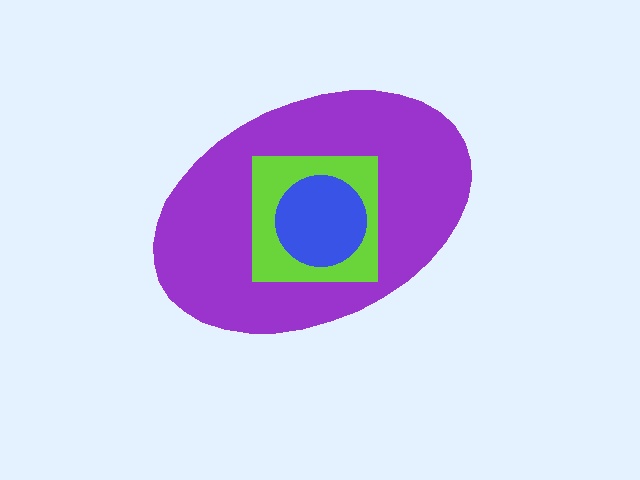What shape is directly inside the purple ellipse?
The lime square.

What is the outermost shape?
The purple ellipse.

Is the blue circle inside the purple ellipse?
Yes.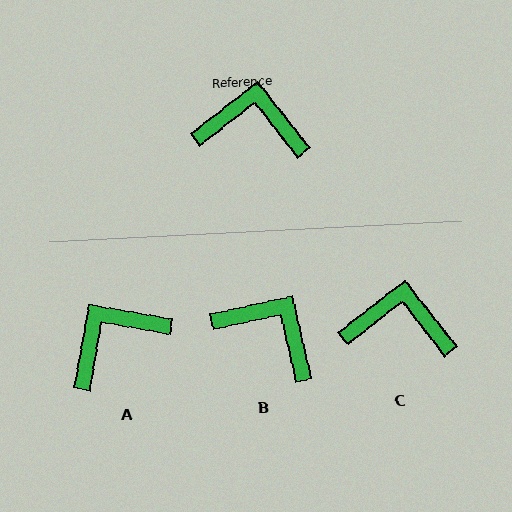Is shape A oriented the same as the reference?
No, it is off by about 42 degrees.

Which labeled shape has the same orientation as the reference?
C.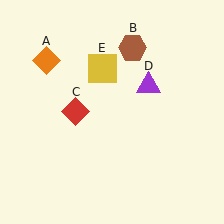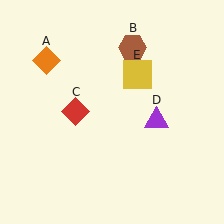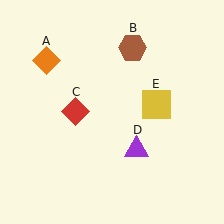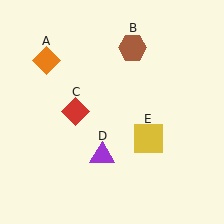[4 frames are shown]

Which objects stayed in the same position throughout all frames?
Orange diamond (object A) and brown hexagon (object B) and red diamond (object C) remained stationary.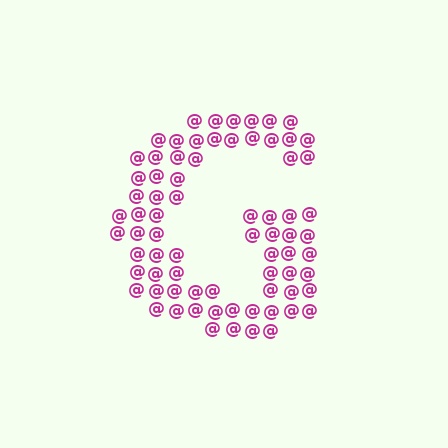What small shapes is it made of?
It is made of small at signs.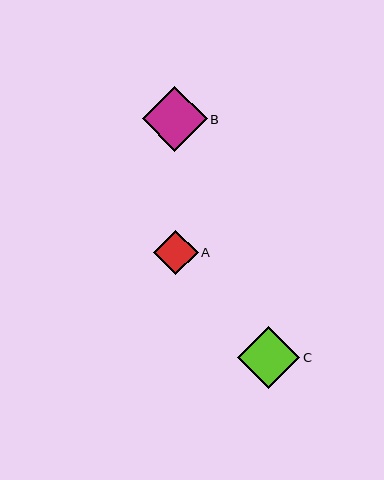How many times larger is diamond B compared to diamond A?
Diamond B is approximately 1.5 times the size of diamond A.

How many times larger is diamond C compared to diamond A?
Diamond C is approximately 1.4 times the size of diamond A.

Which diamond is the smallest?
Diamond A is the smallest with a size of approximately 44 pixels.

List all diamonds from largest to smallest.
From largest to smallest: B, C, A.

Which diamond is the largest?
Diamond B is the largest with a size of approximately 65 pixels.